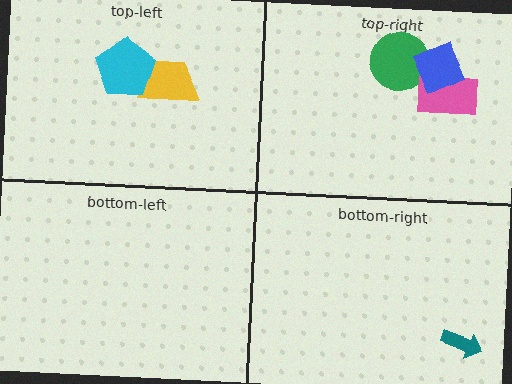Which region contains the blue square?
The top-right region.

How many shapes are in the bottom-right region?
1.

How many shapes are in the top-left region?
2.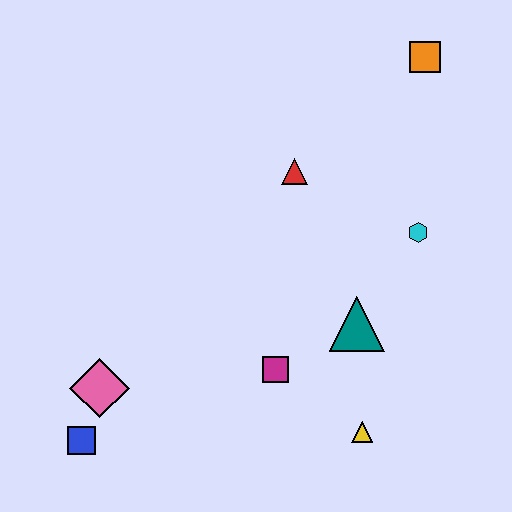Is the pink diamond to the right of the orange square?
No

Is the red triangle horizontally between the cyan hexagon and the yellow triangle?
No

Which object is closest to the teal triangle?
The magenta square is closest to the teal triangle.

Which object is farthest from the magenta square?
The orange square is farthest from the magenta square.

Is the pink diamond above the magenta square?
No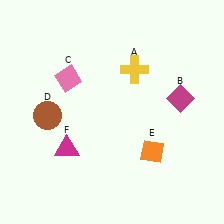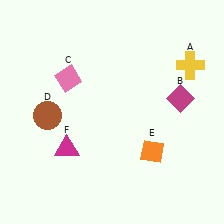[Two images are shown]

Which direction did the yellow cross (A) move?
The yellow cross (A) moved right.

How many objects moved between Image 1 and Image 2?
1 object moved between the two images.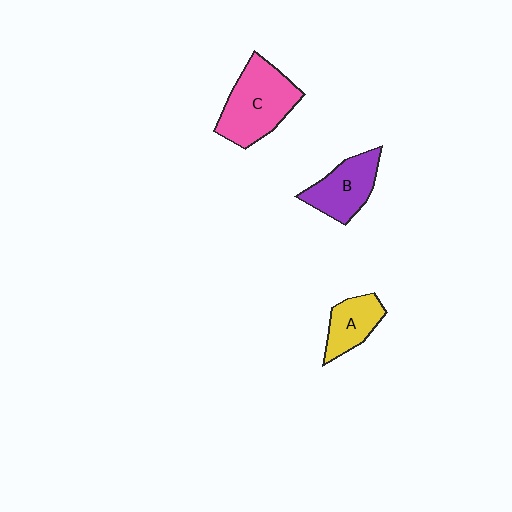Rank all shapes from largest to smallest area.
From largest to smallest: C (pink), B (purple), A (yellow).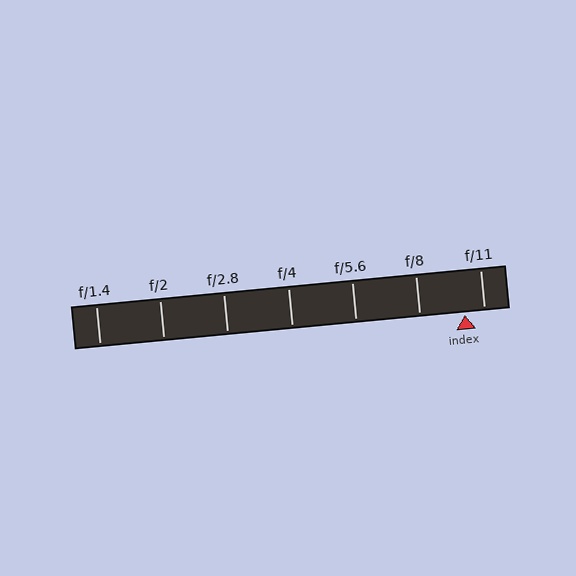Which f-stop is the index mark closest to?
The index mark is closest to f/11.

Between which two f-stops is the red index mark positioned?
The index mark is between f/8 and f/11.